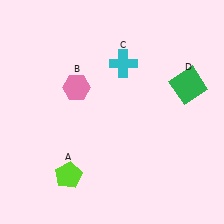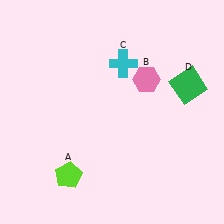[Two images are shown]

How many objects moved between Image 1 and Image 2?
1 object moved between the two images.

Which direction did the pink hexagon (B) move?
The pink hexagon (B) moved right.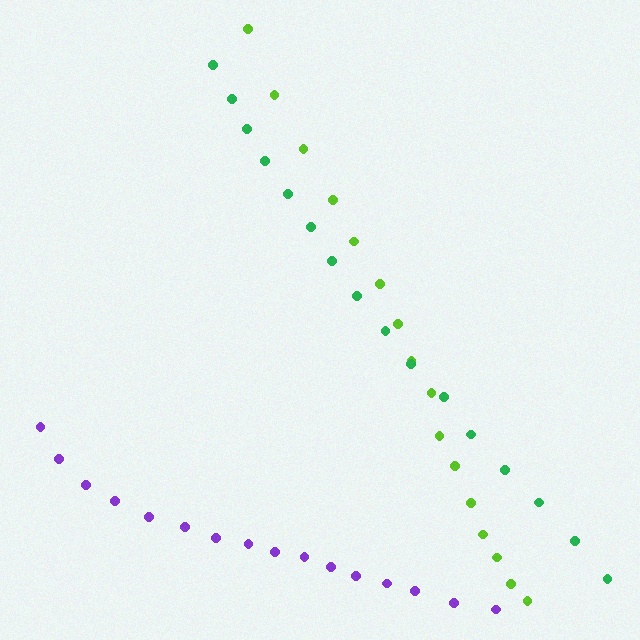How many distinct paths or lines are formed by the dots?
There are 3 distinct paths.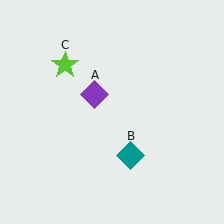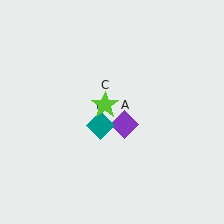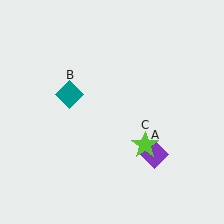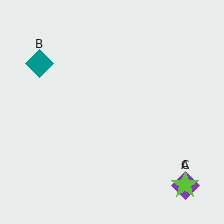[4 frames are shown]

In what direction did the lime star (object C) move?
The lime star (object C) moved down and to the right.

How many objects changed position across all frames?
3 objects changed position: purple diamond (object A), teal diamond (object B), lime star (object C).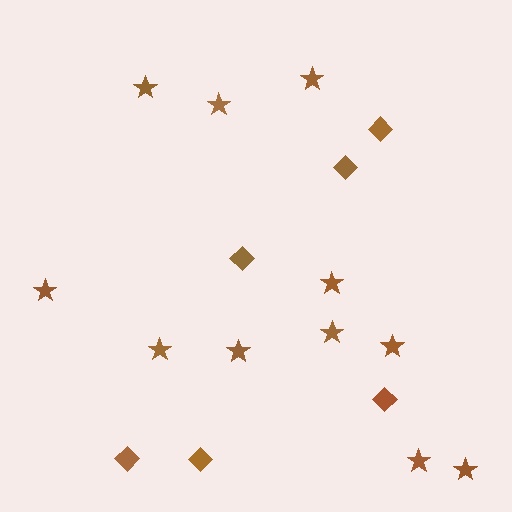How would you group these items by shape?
There are 2 groups: one group of stars (11) and one group of diamonds (6).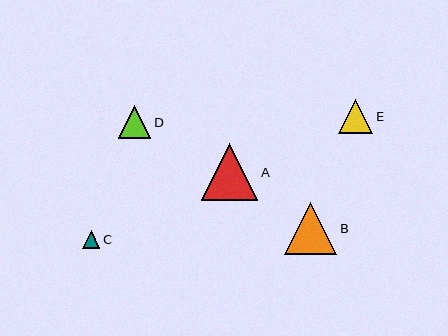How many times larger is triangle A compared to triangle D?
Triangle A is approximately 1.7 times the size of triangle D.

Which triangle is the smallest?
Triangle C is the smallest with a size of approximately 18 pixels.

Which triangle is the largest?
Triangle A is the largest with a size of approximately 56 pixels.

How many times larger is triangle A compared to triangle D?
Triangle A is approximately 1.7 times the size of triangle D.